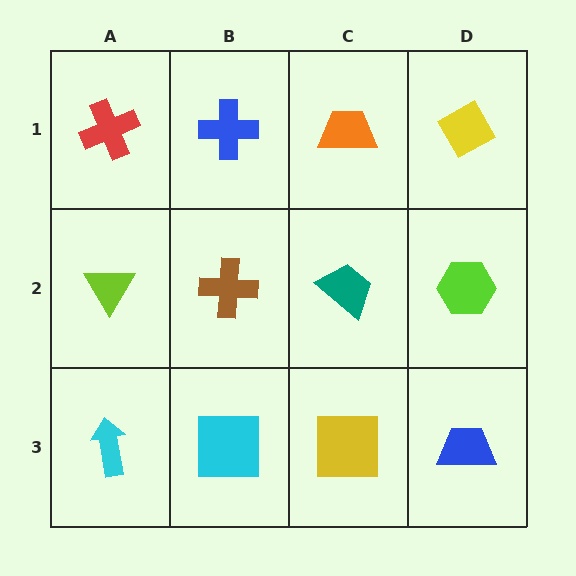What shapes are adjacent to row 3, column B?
A brown cross (row 2, column B), a cyan arrow (row 3, column A), a yellow square (row 3, column C).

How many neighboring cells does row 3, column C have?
3.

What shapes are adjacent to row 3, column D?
A lime hexagon (row 2, column D), a yellow square (row 3, column C).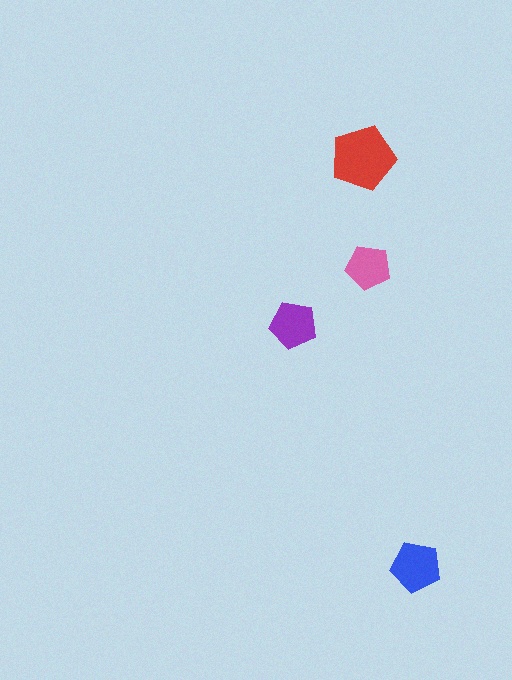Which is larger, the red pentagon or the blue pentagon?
The red one.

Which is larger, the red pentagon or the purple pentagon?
The red one.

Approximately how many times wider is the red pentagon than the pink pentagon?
About 1.5 times wider.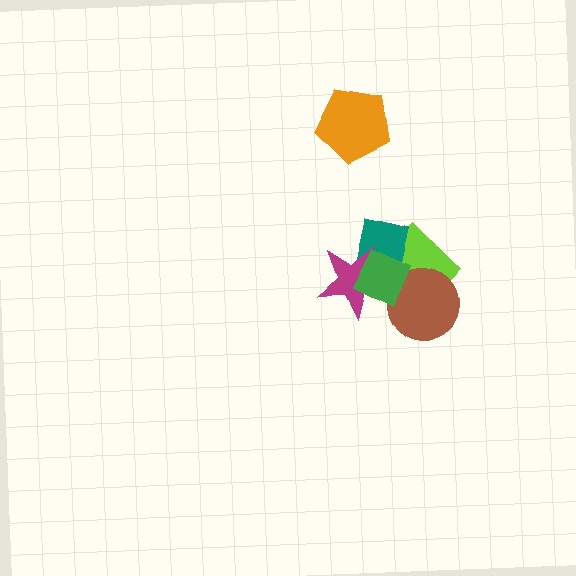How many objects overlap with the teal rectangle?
4 objects overlap with the teal rectangle.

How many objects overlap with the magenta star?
3 objects overlap with the magenta star.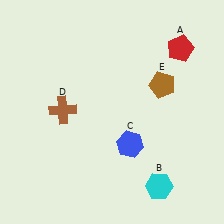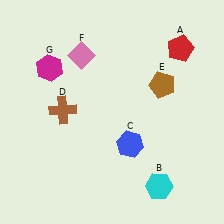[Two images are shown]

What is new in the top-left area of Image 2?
A magenta hexagon (G) was added in the top-left area of Image 2.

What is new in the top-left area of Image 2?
A pink diamond (F) was added in the top-left area of Image 2.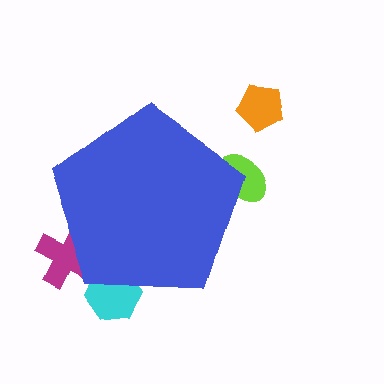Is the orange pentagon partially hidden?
No, the orange pentagon is fully visible.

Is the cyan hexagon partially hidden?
Yes, the cyan hexagon is partially hidden behind the blue pentagon.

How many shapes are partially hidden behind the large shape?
3 shapes are partially hidden.